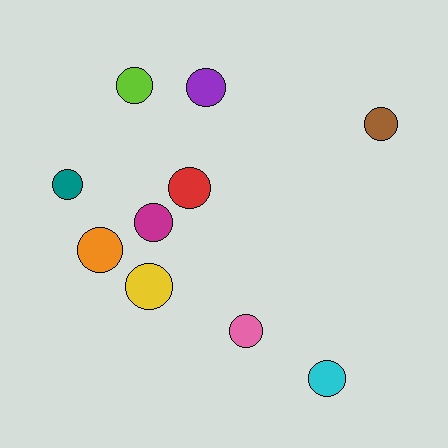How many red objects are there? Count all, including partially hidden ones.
There is 1 red object.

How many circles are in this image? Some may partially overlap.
There are 10 circles.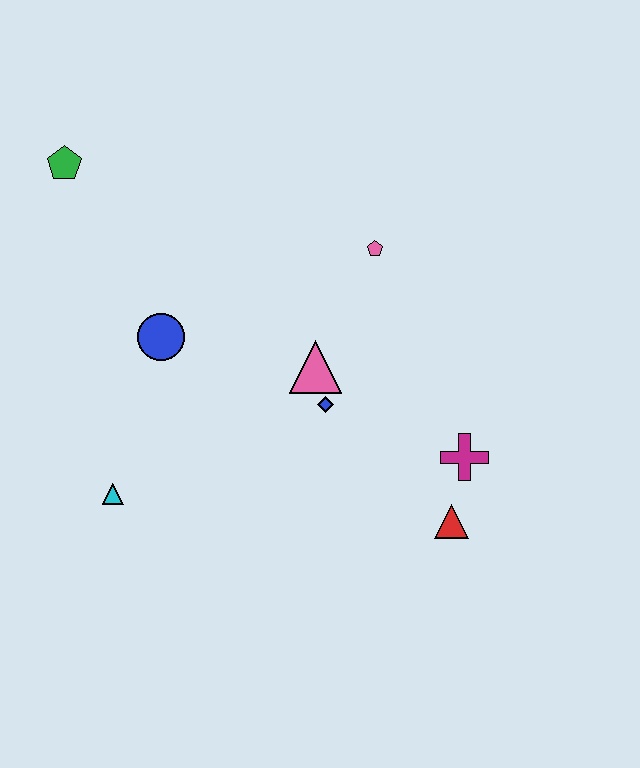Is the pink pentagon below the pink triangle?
No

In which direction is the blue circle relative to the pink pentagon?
The blue circle is to the left of the pink pentagon.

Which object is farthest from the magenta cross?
The green pentagon is farthest from the magenta cross.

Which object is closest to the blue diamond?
The pink triangle is closest to the blue diamond.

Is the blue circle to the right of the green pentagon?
Yes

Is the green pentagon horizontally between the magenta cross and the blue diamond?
No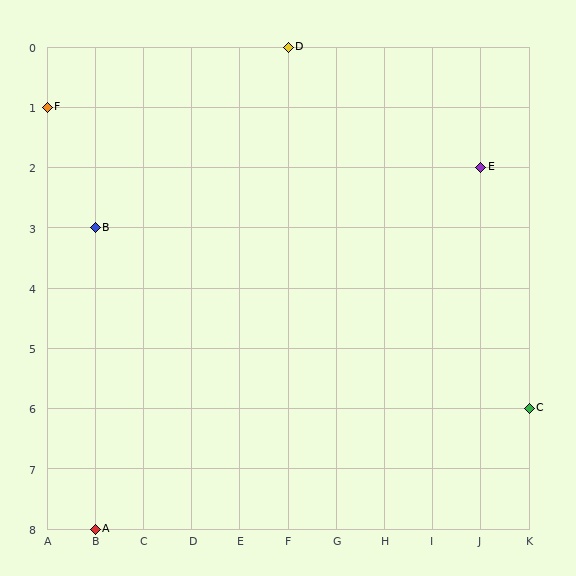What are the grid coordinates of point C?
Point C is at grid coordinates (K, 6).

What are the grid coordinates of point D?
Point D is at grid coordinates (F, 0).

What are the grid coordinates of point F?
Point F is at grid coordinates (A, 1).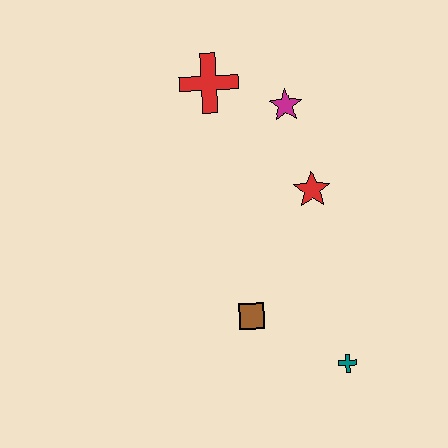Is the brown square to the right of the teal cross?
No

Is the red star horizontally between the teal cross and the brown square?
Yes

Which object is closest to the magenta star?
The red cross is closest to the magenta star.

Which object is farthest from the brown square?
The red cross is farthest from the brown square.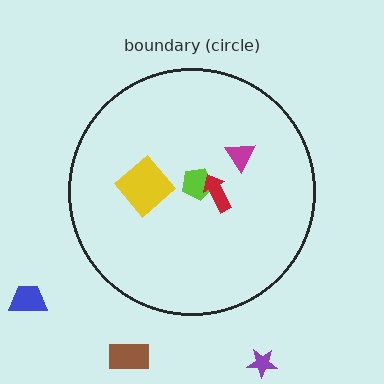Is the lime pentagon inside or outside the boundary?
Inside.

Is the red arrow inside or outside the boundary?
Inside.